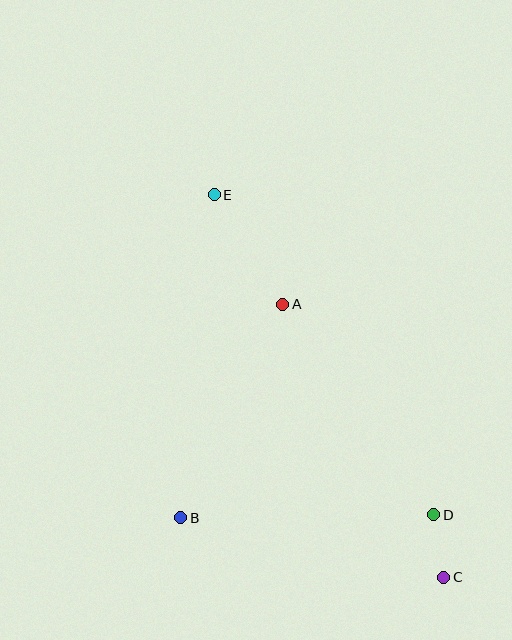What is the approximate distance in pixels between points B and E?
The distance between B and E is approximately 324 pixels.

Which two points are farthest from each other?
Points C and E are farthest from each other.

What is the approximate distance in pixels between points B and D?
The distance between B and D is approximately 253 pixels.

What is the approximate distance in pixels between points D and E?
The distance between D and E is approximately 388 pixels.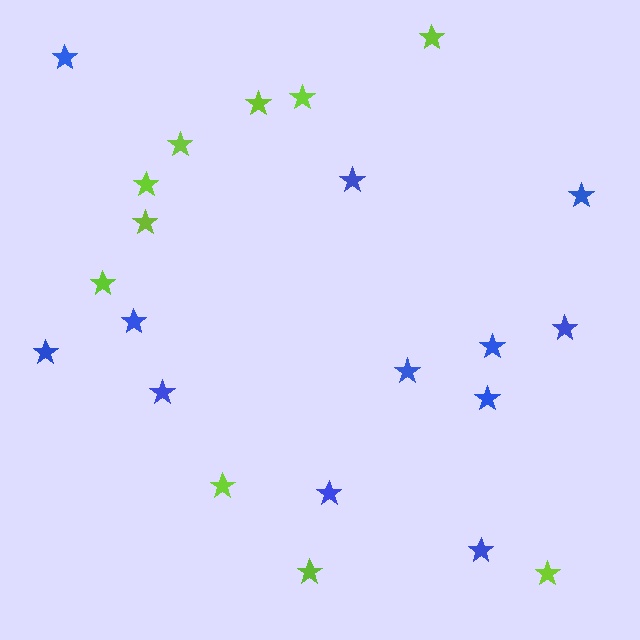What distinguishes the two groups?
There are 2 groups: one group of lime stars (10) and one group of blue stars (12).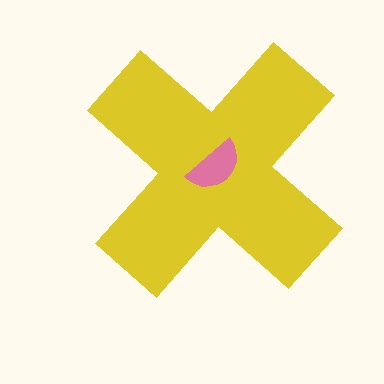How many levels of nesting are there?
2.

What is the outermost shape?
The yellow cross.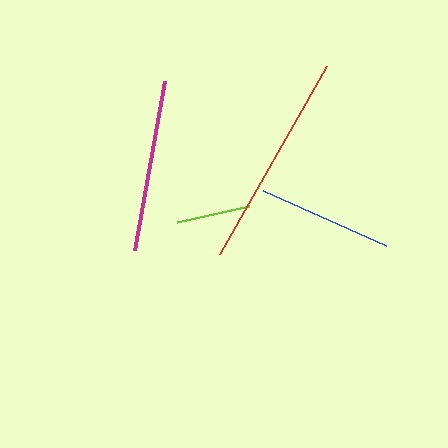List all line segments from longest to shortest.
From longest to shortest: red, magenta, blue, lime.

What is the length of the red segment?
The red segment is approximately 216 pixels long.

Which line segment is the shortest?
The lime line is the shortest at approximately 73 pixels.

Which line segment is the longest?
The red line is the longest at approximately 216 pixels.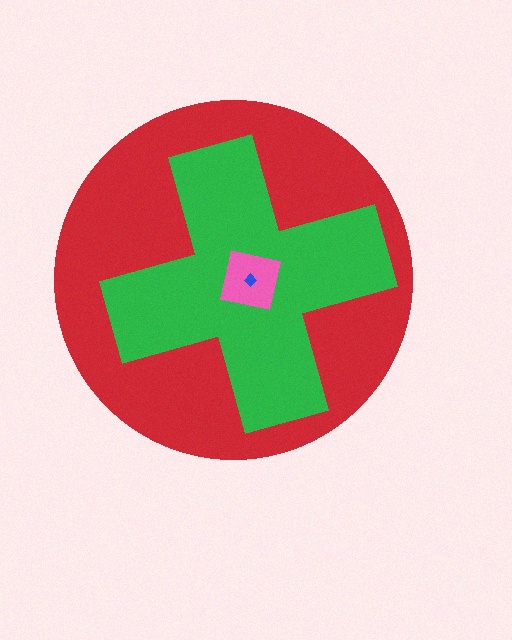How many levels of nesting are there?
4.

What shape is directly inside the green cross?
The pink square.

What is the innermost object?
The blue diamond.